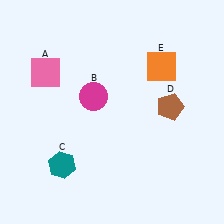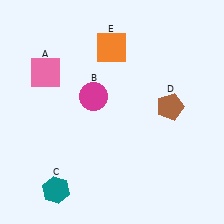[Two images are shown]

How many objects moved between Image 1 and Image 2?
2 objects moved between the two images.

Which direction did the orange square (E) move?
The orange square (E) moved left.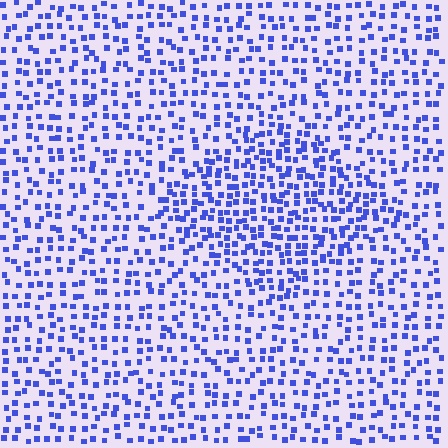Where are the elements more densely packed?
The elements are more densely packed inside the diamond boundary.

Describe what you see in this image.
The image contains small blue elements arranged at two different densities. A diamond-shaped region is visible where the elements are more densely packed than the surrounding area.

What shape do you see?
I see a diamond.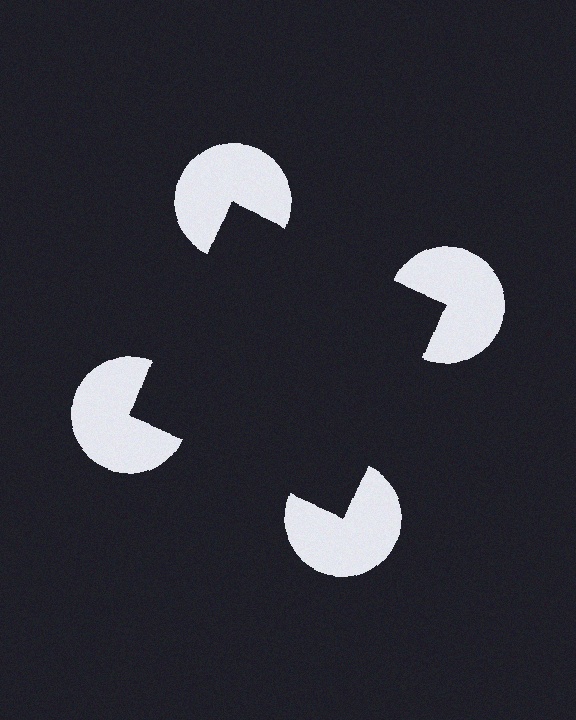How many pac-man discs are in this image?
There are 4 — one at each vertex of the illusory square.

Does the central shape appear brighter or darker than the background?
It typically appears slightly darker than the background, even though no actual brightness change is drawn.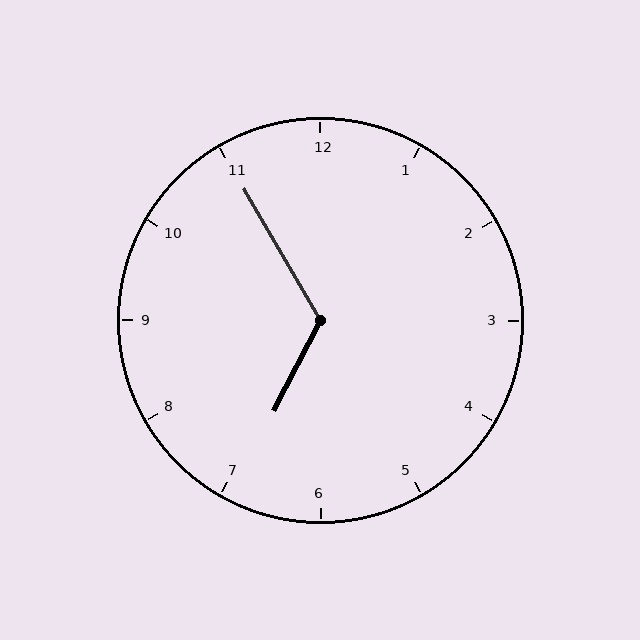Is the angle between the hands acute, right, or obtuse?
It is obtuse.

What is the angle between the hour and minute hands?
Approximately 122 degrees.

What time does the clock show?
6:55.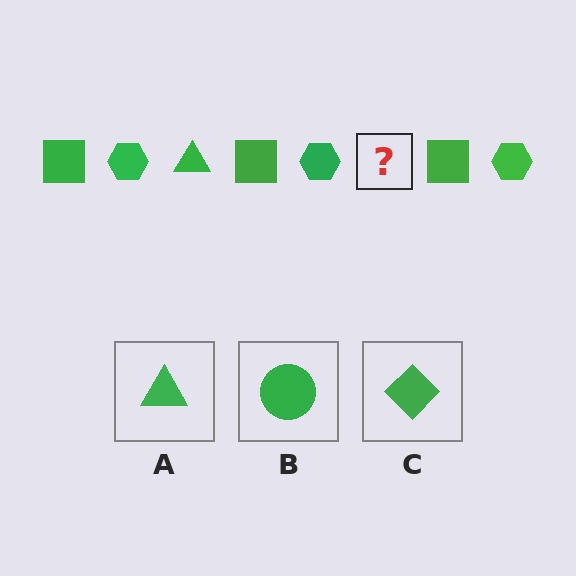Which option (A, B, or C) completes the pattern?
A.